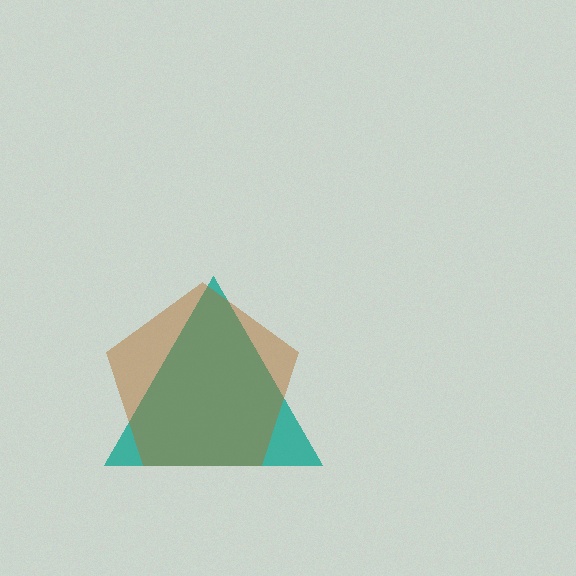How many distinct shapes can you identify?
There are 2 distinct shapes: a teal triangle, a brown pentagon.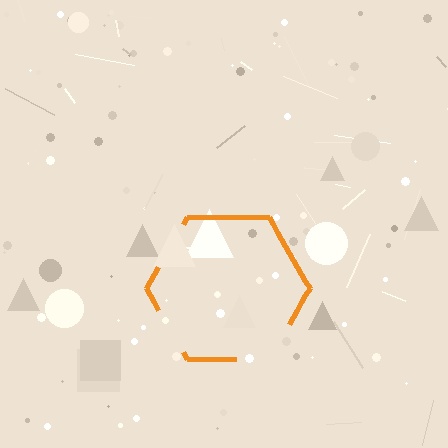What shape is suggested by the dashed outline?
The dashed outline suggests a hexagon.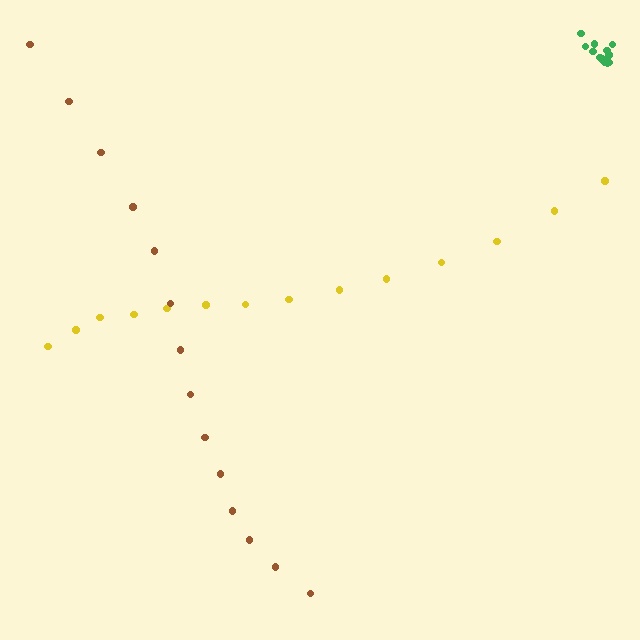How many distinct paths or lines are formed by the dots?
There are 3 distinct paths.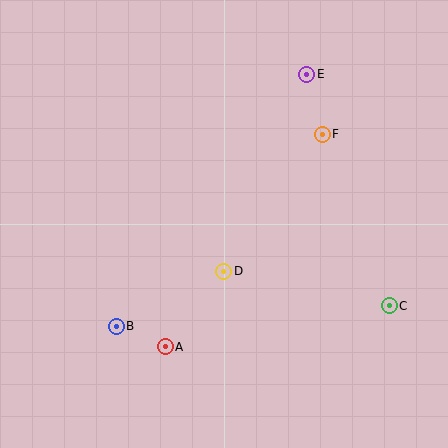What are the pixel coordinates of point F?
Point F is at (322, 134).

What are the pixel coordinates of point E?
Point E is at (307, 74).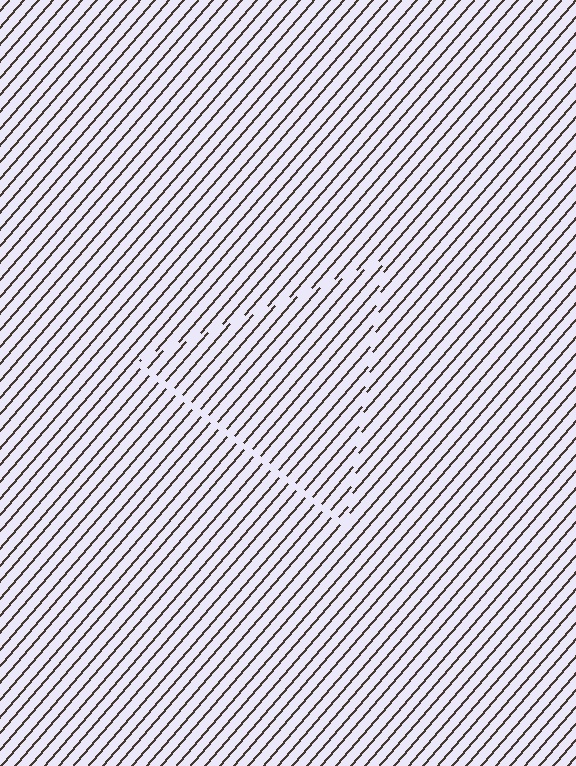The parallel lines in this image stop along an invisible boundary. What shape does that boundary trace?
An illusory triangle. The interior of the shape contains the same grating, shifted by half a period — the contour is defined by the phase discontinuity where line-ends from the inner and outer gratings abut.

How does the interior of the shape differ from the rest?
The interior of the shape contains the same grating, shifted by half a period — the contour is defined by the phase discontinuity where line-ends from the inner and outer gratings abut.